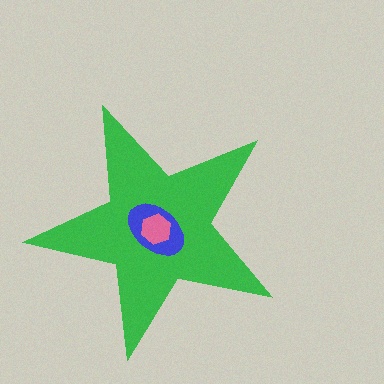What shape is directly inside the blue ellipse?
The pink hexagon.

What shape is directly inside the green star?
The blue ellipse.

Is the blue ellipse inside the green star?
Yes.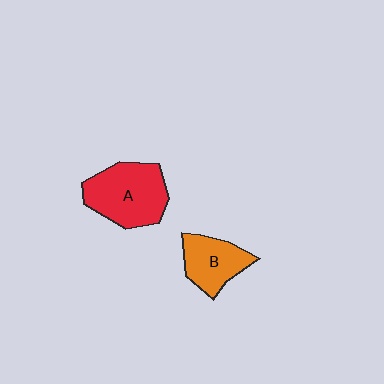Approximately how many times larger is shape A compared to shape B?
Approximately 1.5 times.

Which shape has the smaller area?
Shape B (orange).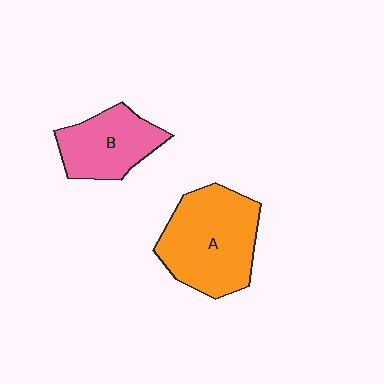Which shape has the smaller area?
Shape B (pink).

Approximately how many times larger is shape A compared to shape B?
Approximately 1.5 times.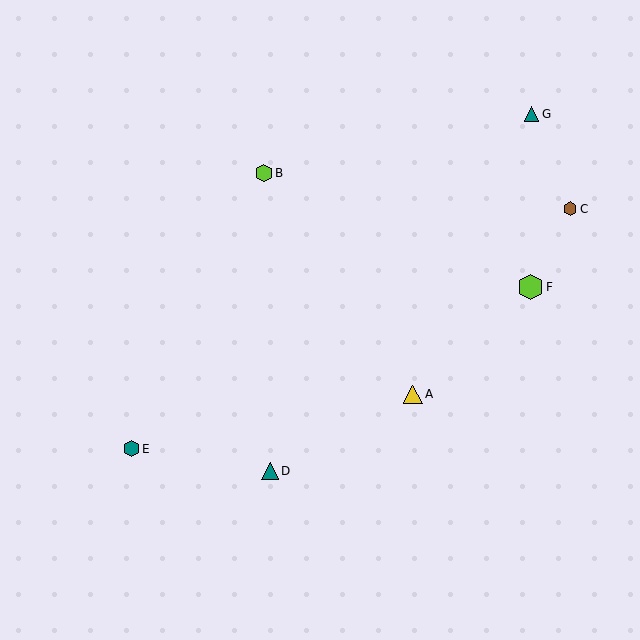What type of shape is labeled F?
Shape F is a lime hexagon.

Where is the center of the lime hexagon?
The center of the lime hexagon is at (530, 287).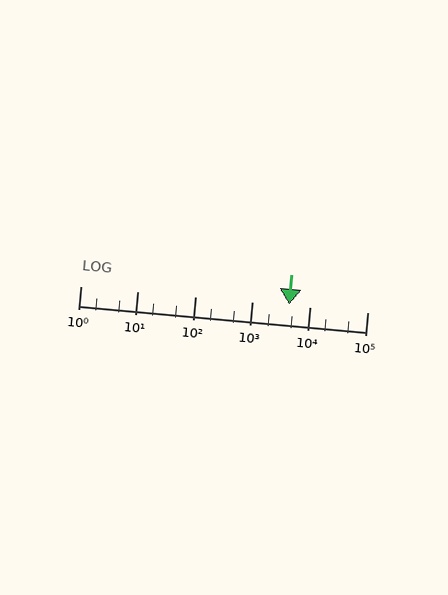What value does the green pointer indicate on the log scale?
The pointer indicates approximately 4400.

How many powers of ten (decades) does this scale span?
The scale spans 5 decades, from 1 to 100000.